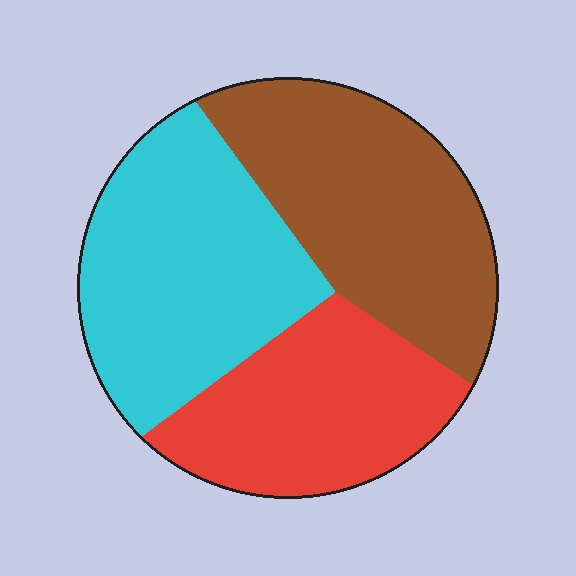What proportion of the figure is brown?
Brown covers about 35% of the figure.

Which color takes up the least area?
Red, at roughly 30%.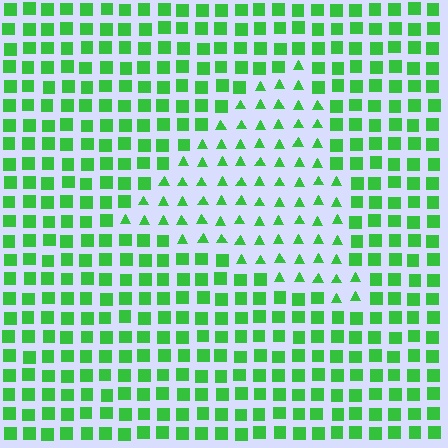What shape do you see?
I see a triangle.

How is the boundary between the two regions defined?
The boundary is defined by a change in element shape: triangles inside vs. squares outside. All elements share the same color and spacing.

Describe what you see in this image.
The image is filled with small green elements arranged in a uniform grid. A triangle-shaped region contains triangles, while the surrounding area contains squares. The boundary is defined purely by the change in element shape.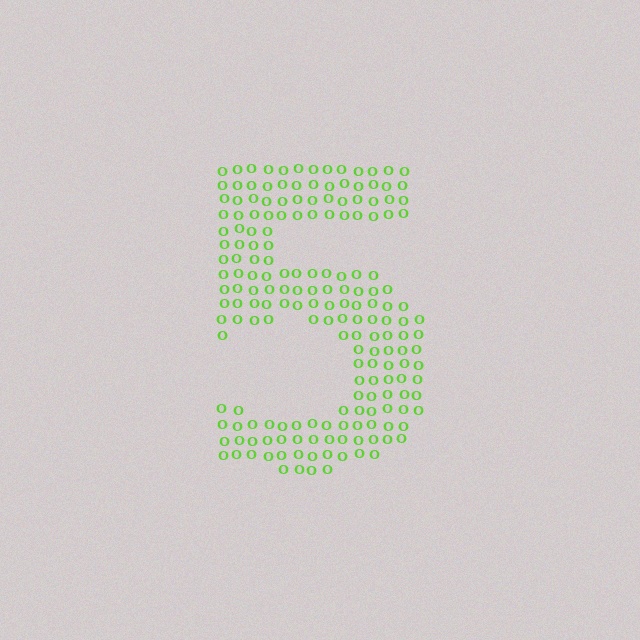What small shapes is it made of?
It is made of small letter O's.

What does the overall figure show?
The overall figure shows the digit 5.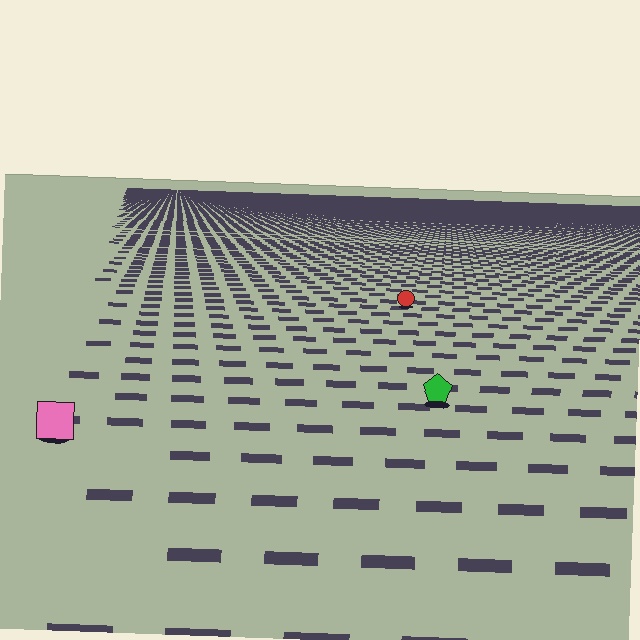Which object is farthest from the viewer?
The red circle is farthest from the viewer. It appears smaller and the ground texture around it is denser.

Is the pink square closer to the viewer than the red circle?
Yes. The pink square is closer — you can tell from the texture gradient: the ground texture is coarser near it.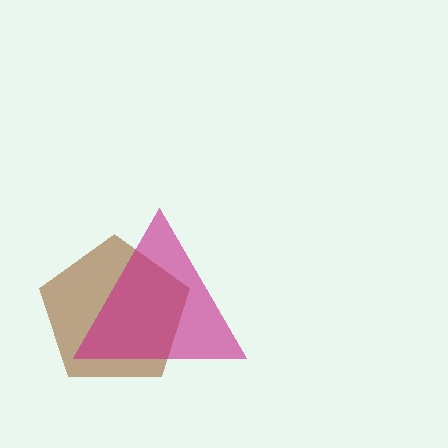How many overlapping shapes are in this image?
There are 2 overlapping shapes in the image.